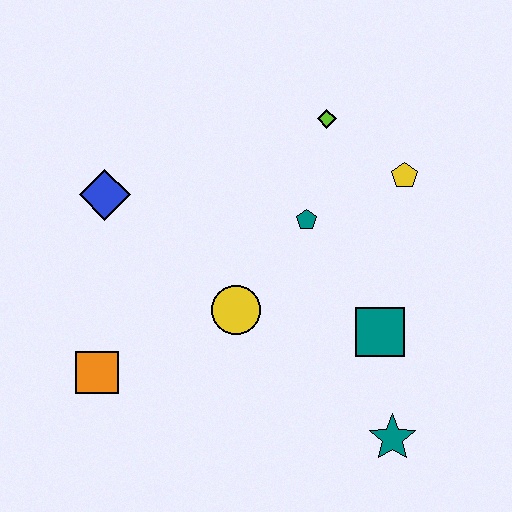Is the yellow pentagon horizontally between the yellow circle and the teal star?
No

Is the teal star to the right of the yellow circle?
Yes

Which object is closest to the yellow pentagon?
The lime diamond is closest to the yellow pentagon.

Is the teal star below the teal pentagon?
Yes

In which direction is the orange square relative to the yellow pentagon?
The orange square is to the left of the yellow pentagon.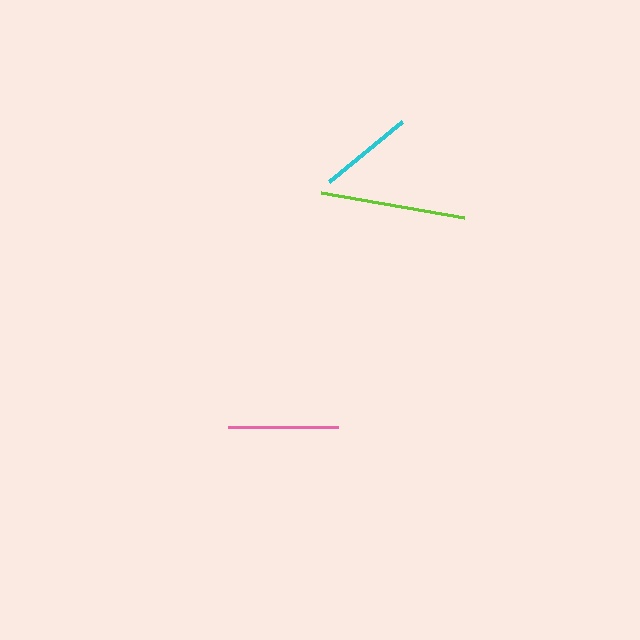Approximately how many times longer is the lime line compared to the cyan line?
The lime line is approximately 1.5 times the length of the cyan line.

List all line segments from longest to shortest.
From longest to shortest: lime, pink, cyan.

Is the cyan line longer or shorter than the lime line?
The lime line is longer than the cyan line.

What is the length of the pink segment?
The pink segment is approximately 110 pixels long.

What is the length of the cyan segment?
The cyan segment is approximately 95 pixels long.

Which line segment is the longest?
The lime line is the longest at approximately 145 pixels.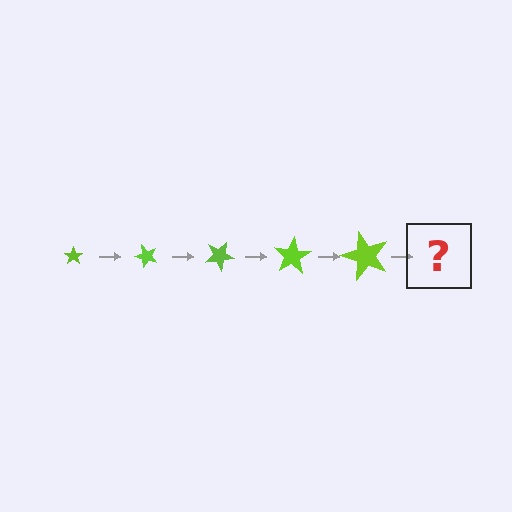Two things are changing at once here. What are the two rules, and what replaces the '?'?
The two rules are that the star grows larger each step and it rotates 50 degrees each step. The '?' should be a star, larger than the previous one and rotated 250 degrees from the start.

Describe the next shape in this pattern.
It should be a star, larger than the previous one and rotated 250 degrees from the start.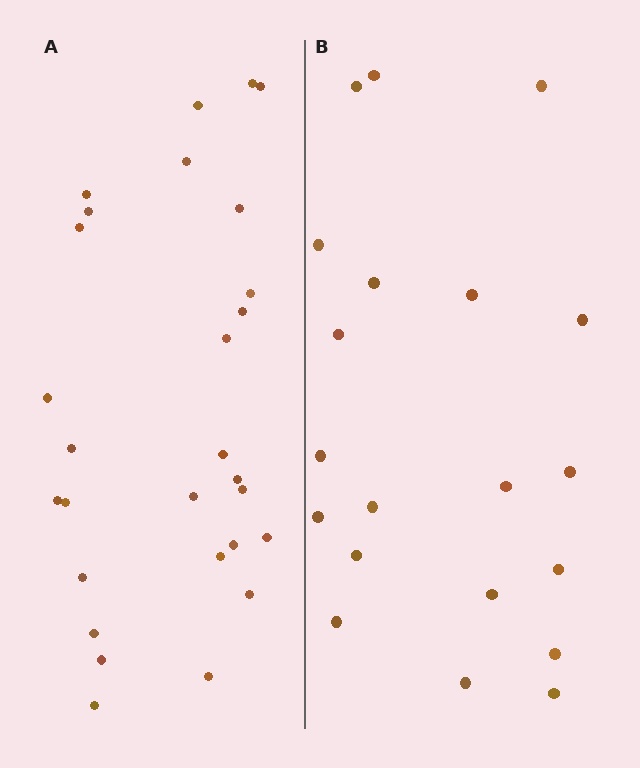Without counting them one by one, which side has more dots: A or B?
Region A (the left region) has more dots.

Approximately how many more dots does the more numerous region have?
Region A has roughly 8 or so more dots than region B.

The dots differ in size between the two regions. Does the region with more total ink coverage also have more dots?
No. Region B has more total ink coverage because its dots are larger, but region A actually contains more individual dots. Total area can be misleading — the number of items is what matters here.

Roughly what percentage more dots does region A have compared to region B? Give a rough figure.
About 40% more.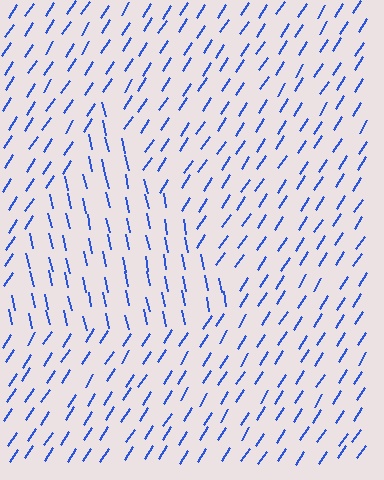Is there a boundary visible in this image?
Yes, there is a texture boundary formed by a change in line orientation.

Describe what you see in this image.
The image is filled with small blue line segments. A triangle region in the image has lines oriented differently from the surrounding lines, creating a visible texture boundary.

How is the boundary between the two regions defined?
The boundary is defined purely by a change in line orientation (approximately 45 degrees difference). All lines are the same color and thickness.